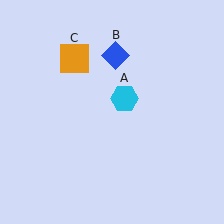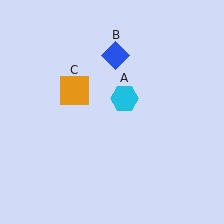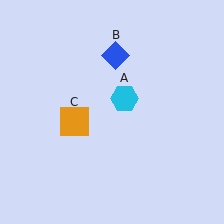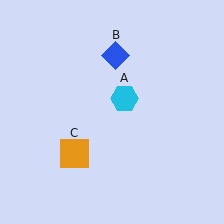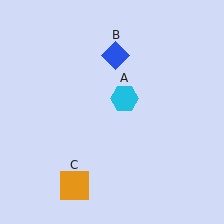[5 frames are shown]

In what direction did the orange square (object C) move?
The orange square (object C) moved down.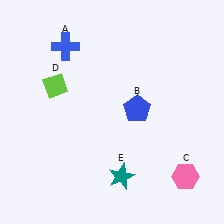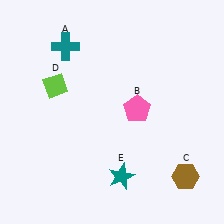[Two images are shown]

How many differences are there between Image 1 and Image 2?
There are 3 differences between the two images.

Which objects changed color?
A changed from blue to teal. B changed from blue to pink. C changed from pink to brown.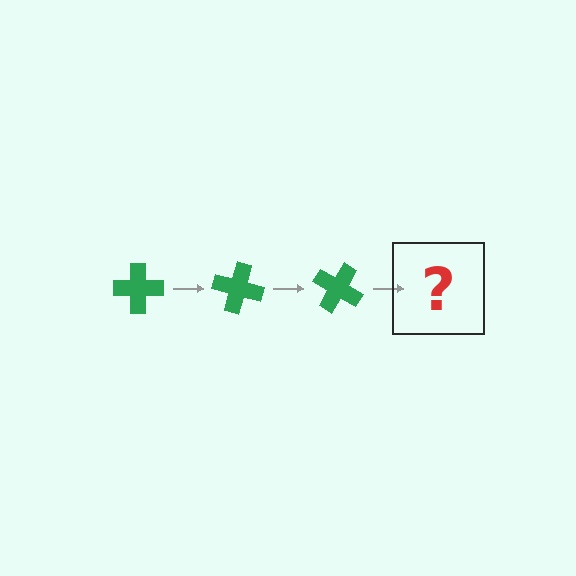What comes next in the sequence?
The next element should be a green cross rotated 45 degrees.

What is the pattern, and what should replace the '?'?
The pattern is that the cross rotates 15 degrees each step. The '?' should be a green cross rotated 45 degrees.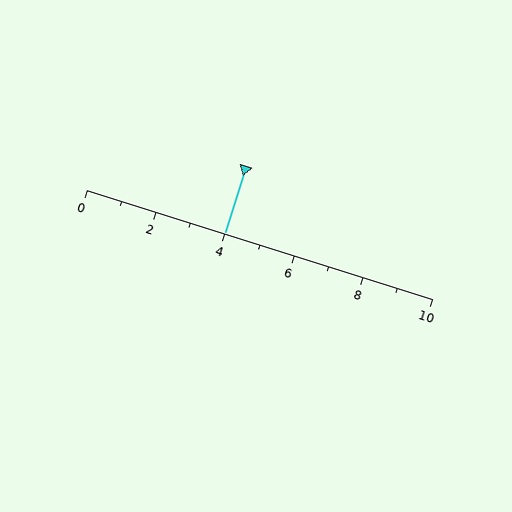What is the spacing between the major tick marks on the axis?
The major ticks are spaced 2 apart.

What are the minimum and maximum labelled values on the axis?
The axis runs from 0 to 10.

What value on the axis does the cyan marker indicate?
The marker indicates approximately 4.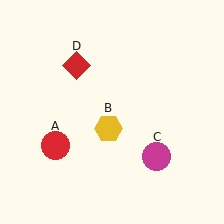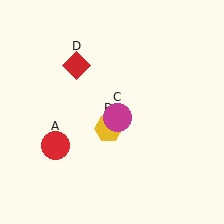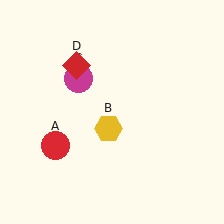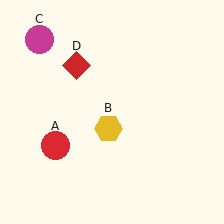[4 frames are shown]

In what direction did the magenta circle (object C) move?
The magenta circle (object C) moved up and to the left.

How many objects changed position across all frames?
1 object changed position: magenta circle (object C).